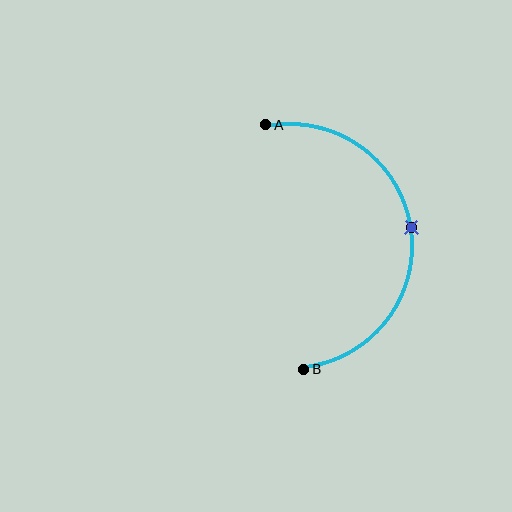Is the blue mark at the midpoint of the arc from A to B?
Yes. The blue mark lies on the arc at equal arc-length from both A and B — it is the arc midpoint.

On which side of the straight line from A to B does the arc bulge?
The arc bulges to the right of the straight line connecting A and B.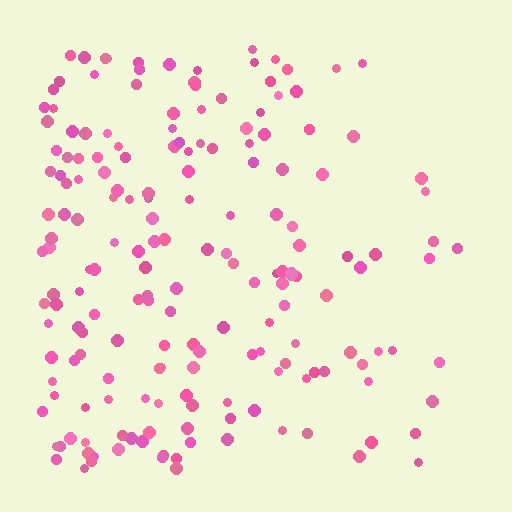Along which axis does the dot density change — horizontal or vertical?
Horizontal.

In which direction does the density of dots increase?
From right to left, with the left side densest.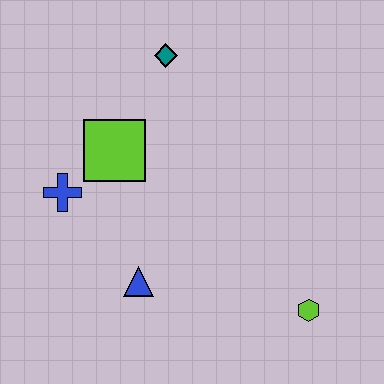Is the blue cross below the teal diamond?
Yes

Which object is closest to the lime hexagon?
The blue triangle is closest to the lime hexagon.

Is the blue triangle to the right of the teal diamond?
No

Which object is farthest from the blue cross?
The lime hexagon is farthest from the blue cross.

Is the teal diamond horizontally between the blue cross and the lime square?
No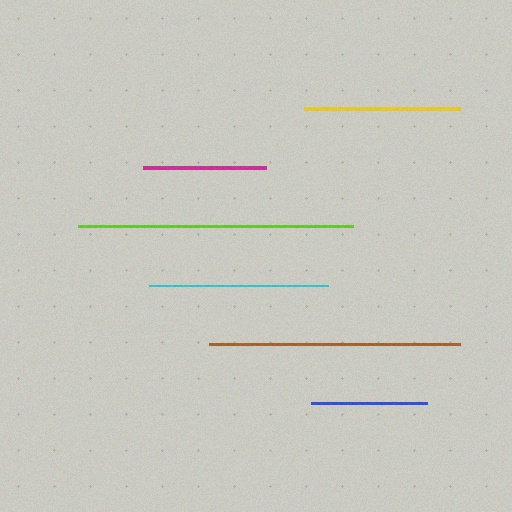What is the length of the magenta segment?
The magenta segment is approximately 123 pixels long.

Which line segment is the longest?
The lime line is the longest at approximately 275 pixels.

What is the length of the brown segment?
The brown segment is approximately 251 pixels long.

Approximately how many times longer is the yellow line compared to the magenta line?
The yellow line is approximately 1.3 times the length of the magenta line.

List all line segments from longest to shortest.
From longest to shortest: lime, brown, cyan, yellow, magenta, blue.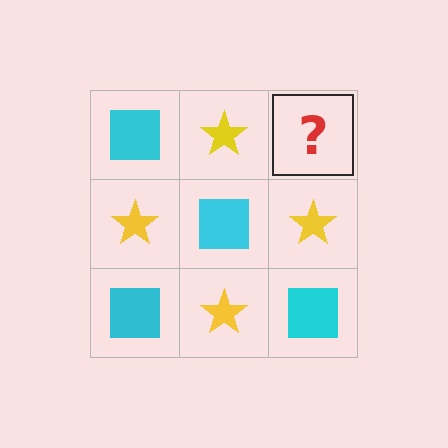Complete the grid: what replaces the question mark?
The question mark should be replaced with a cyan square.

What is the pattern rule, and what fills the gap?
The rule is that it alternates cyan square and yellow star in a checkerboard pattern. The gap should be filled with a cyan square.